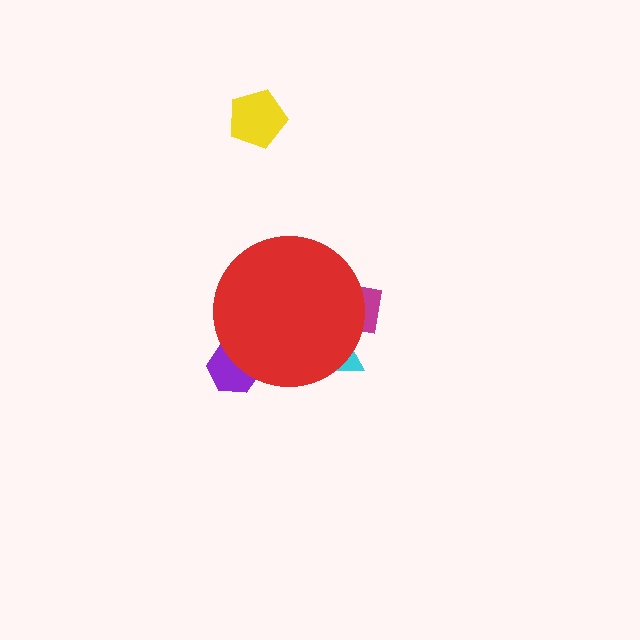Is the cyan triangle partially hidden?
Yes, the cyan triangle is partially hidden behind the red circle.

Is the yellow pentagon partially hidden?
No, the yellow pentagon is fully visible.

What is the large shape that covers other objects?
A red circle.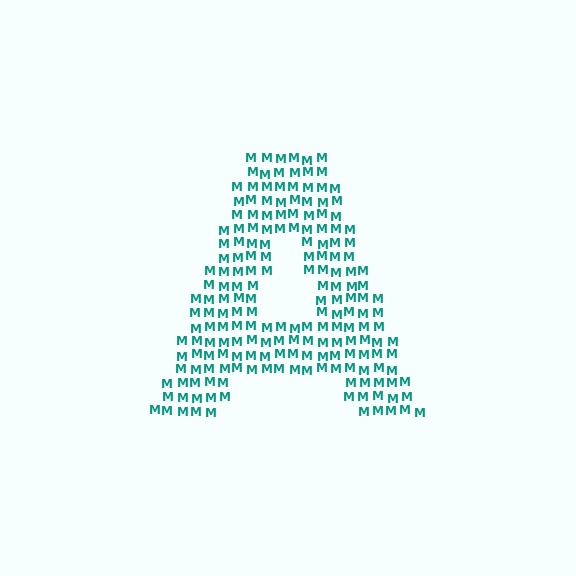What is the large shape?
The large shape is the letter A.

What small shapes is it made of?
It is made of small letter M's.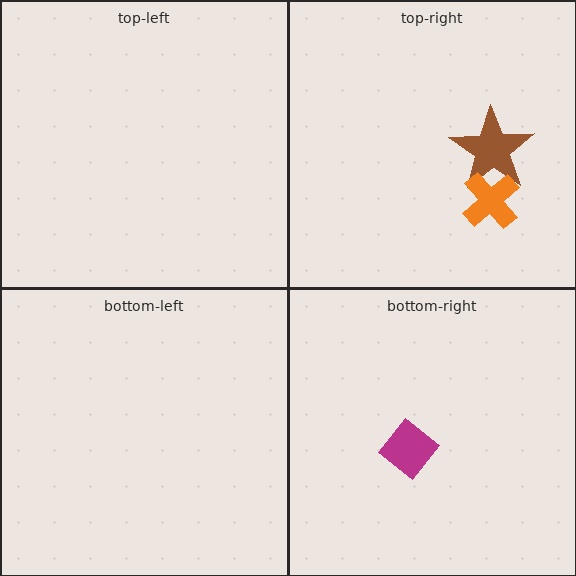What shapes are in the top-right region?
The brown star, the orange cross.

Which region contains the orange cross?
The top-right region.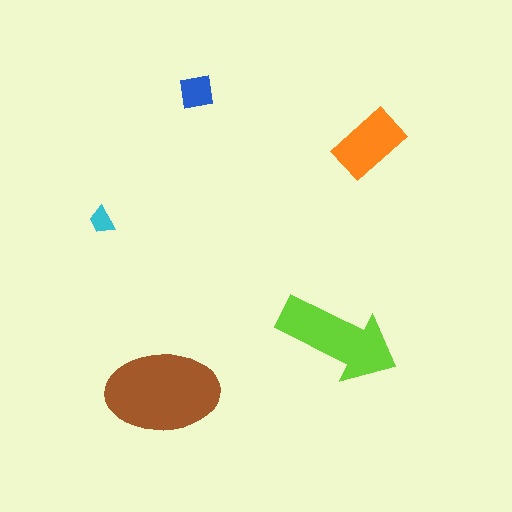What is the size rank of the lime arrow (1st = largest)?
2nd.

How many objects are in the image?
There are 5 objects in the image.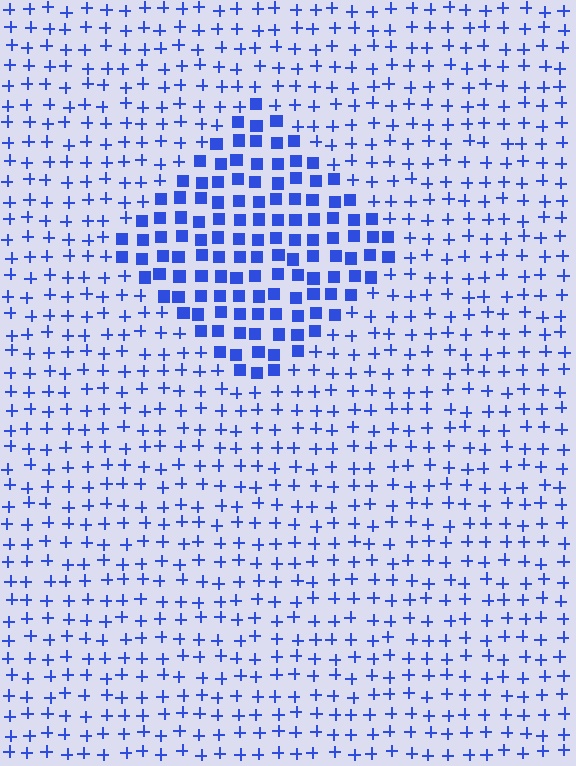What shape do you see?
I see a diamond.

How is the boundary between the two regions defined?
The boundary is defined by a change in element shape: squares inside vs. plus signs outside. All elements share the same color and spacing.